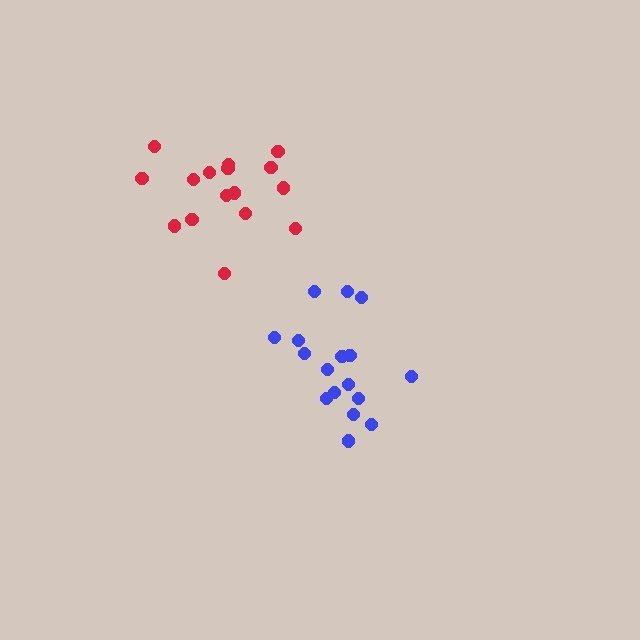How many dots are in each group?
Group 1: 17 dots, Group 2: 16 dots (33 total).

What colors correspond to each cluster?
The clusters are colored: blue, red.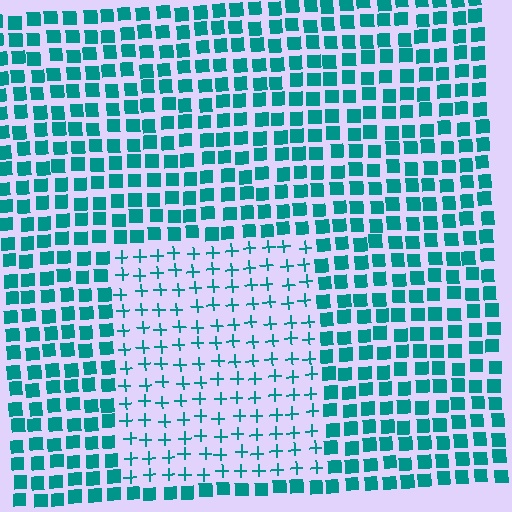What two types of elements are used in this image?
The image uses plus signs inside the rectangle region and squares outside it.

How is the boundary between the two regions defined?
The boundary is defined by a change in element shape: plus signs inside vs. squares outside. All elements share the same color and spacing.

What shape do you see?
I see a rectangle.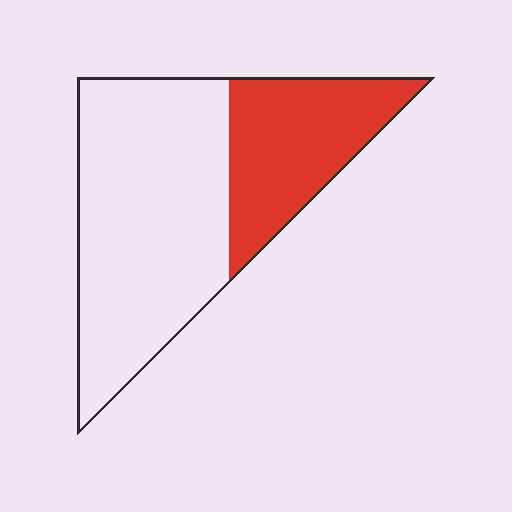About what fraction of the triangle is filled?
About one third (1/3).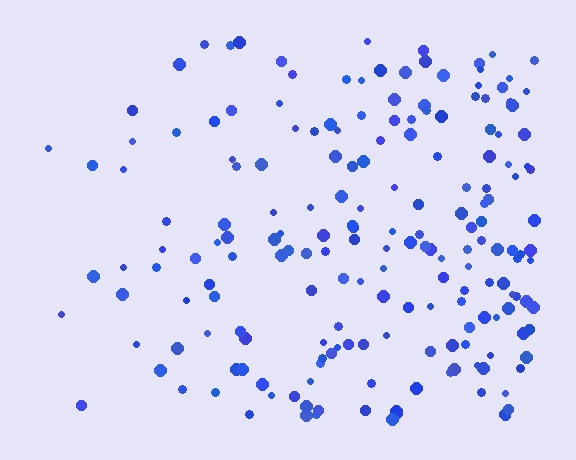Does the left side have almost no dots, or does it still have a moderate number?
Still a moderate number, just noticeably fewer than the right.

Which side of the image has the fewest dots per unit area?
The left.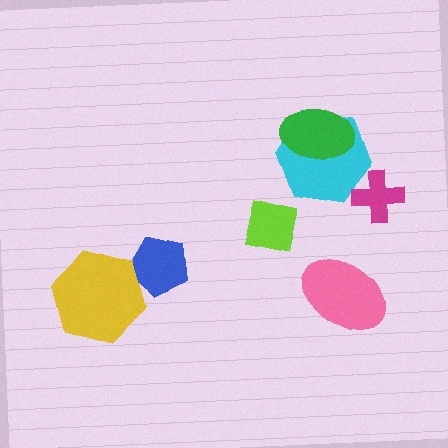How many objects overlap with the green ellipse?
1 object overlaps with the green ellipse.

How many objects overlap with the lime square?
0 objects overlap with the lime square.